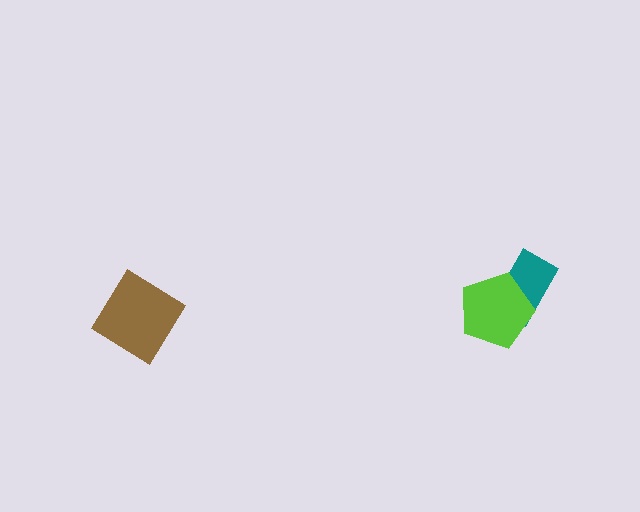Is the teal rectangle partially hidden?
Yes, it is partially covered by another shape.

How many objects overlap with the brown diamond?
0 objects overlap with the brown diamond.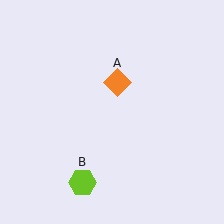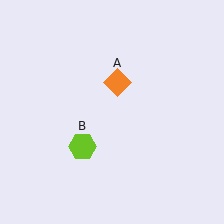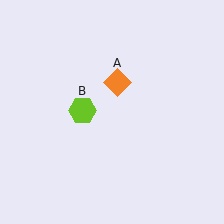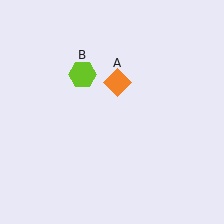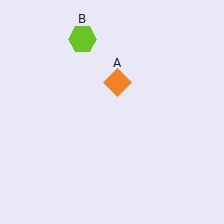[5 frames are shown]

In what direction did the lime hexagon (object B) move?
The lime hexagon (object B) moved up.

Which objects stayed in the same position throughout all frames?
Orange diamond (object A) remained stationary.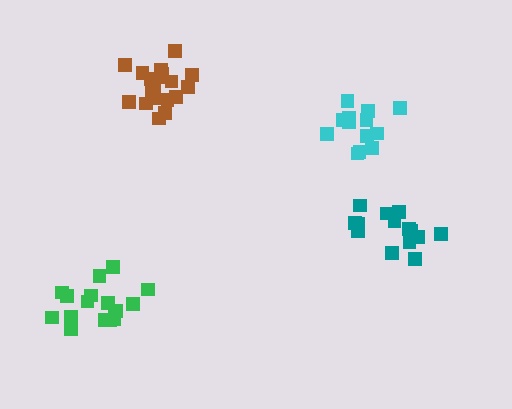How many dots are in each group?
Group 1: 14 dots, Group 2: 17 dots, Group 3: 14 dots, Group 4: 19 dots (64 total).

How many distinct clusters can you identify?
There are 4 distinct clusters.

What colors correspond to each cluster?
The clusters are colored: teal, green, cyan, brown.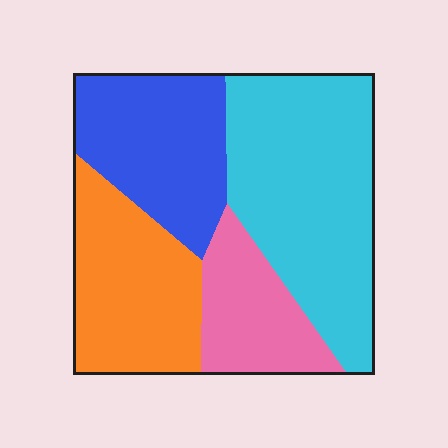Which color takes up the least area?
Pink, at roughly 15%.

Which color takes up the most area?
Cyan, at roughly 40%.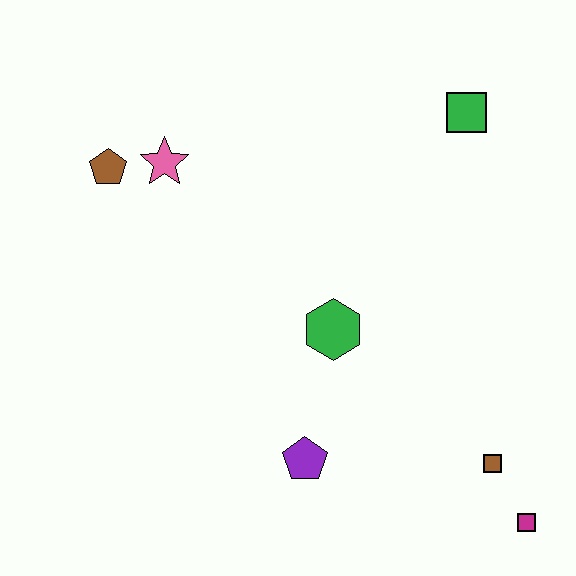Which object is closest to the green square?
The green hexagon is closest to the green square.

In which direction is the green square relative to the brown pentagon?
The green square is to the right of the brown pentagon.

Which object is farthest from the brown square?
The brown pentagon is farthest from the brown square.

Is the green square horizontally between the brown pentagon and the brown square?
Yes